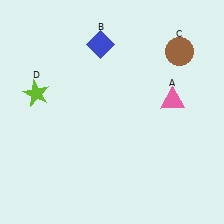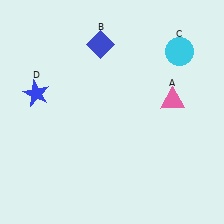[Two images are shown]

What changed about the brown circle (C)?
In Image 1, C is brown. In Image 2, it changed to cyan.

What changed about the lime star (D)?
In Image 1, D is lime. In Image 2, it changed to blue.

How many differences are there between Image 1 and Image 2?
There are 2 differences between the two images.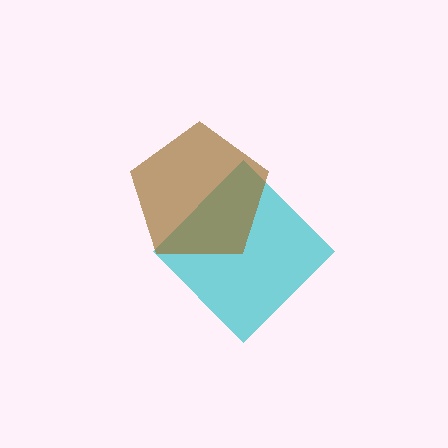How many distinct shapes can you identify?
There are 2 distinct shapes: a cyan diamond, a brown pentagon.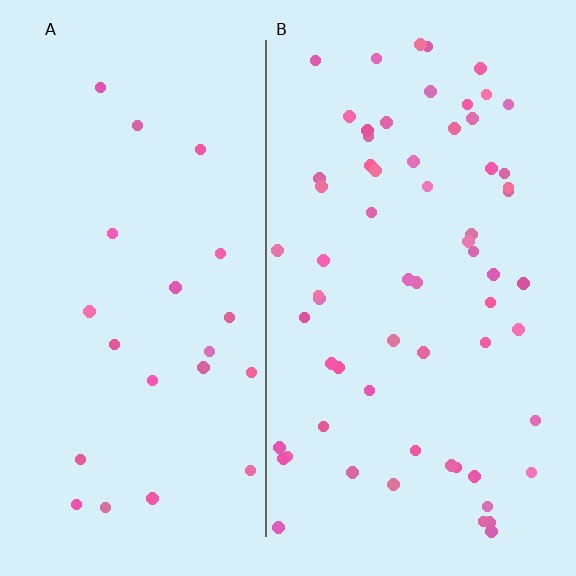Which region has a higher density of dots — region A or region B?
B (the right).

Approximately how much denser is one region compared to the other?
Approximately 3.0× — region B over region A.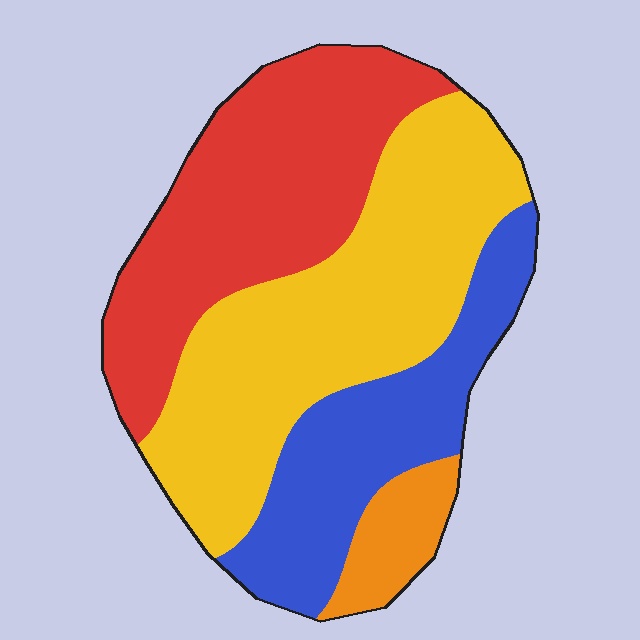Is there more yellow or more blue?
Yellow.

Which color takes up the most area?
Yellow, at roughly 40%.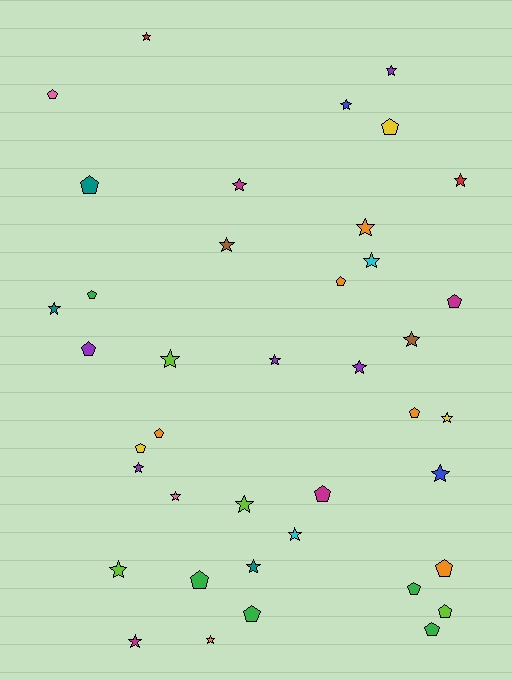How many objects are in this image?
There are 40 objects.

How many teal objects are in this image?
There are 3 teal objects.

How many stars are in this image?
There are 23 stars.